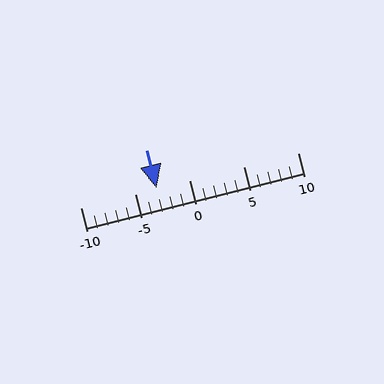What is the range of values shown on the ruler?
The ruler shows values from -10 to 10.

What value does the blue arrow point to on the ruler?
The blue arrow points to approximately -3.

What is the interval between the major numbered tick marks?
The major tick marks are spaced 5 units apart.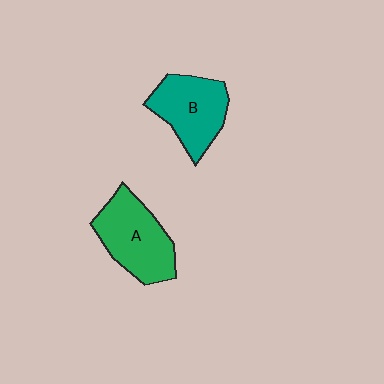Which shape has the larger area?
Shape A (green).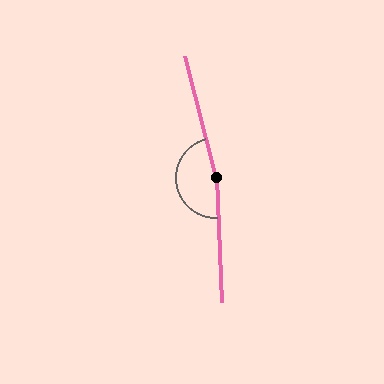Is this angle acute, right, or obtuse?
It is obtuse.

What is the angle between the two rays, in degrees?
Approximately 168 degrees.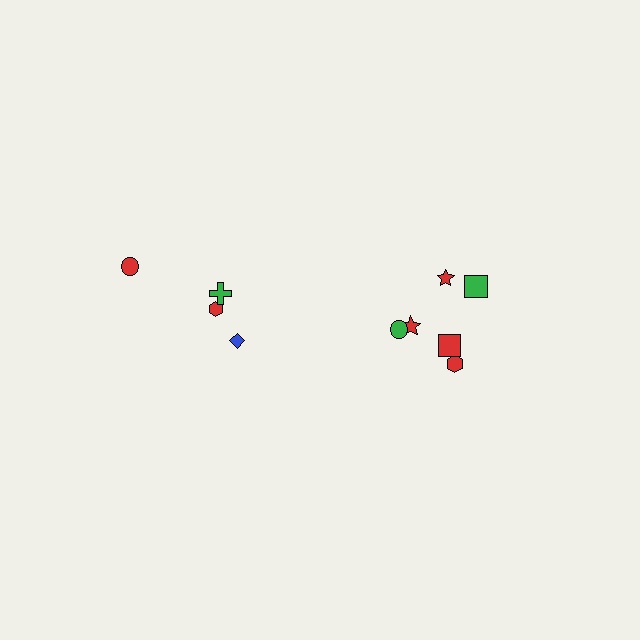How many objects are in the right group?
There are 6 objects.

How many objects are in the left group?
There are 4 objects.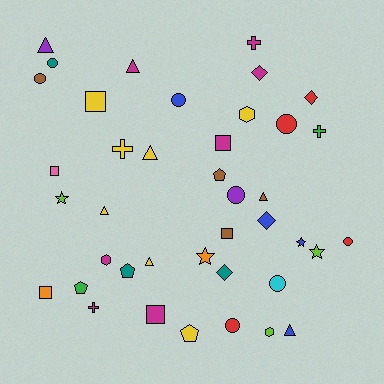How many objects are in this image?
There are 40 objects.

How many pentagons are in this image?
There are 4 pentagons.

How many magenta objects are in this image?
There are 7 magenta objects.